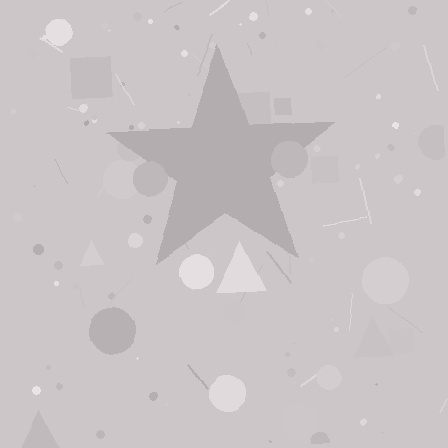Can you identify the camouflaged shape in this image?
The camouflaged shape is a star.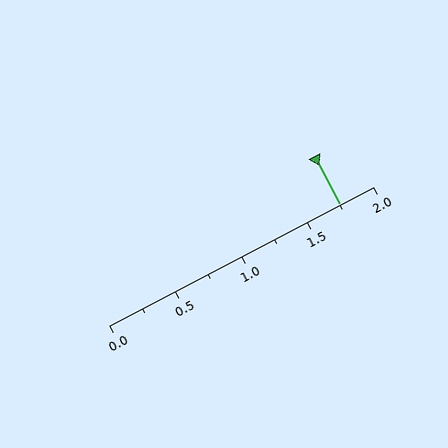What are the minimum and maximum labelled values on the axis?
The axis runs from 0.0 to 2.0.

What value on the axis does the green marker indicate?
The marker indicates approximately 1.75.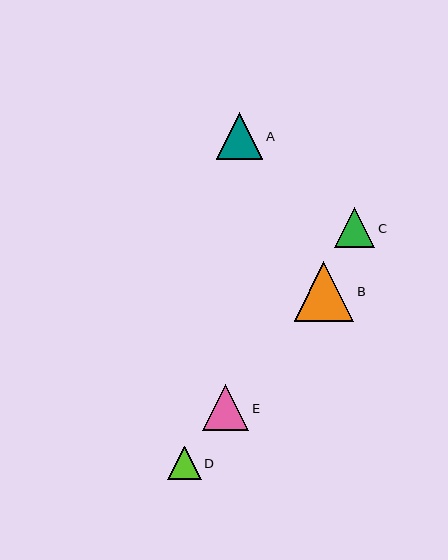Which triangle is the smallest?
Triangle D is the smallest with a size of approximately 33 pixels.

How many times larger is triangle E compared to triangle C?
Triangle E is approximately 1.2 times the size of triangle C.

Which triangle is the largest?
Triangle B is the largest with a size of approximately 60 pixels.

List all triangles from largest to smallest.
From largest to smallest: B, A, E, C, D.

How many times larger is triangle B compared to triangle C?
Triangle B is approximately 1.5 times the size of triangle C.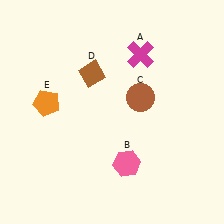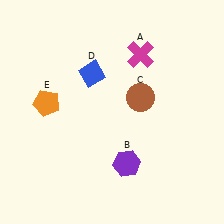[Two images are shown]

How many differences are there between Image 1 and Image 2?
There are 2 differences between the two images.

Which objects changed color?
B changed from pink to purple. D changed from brown to blue.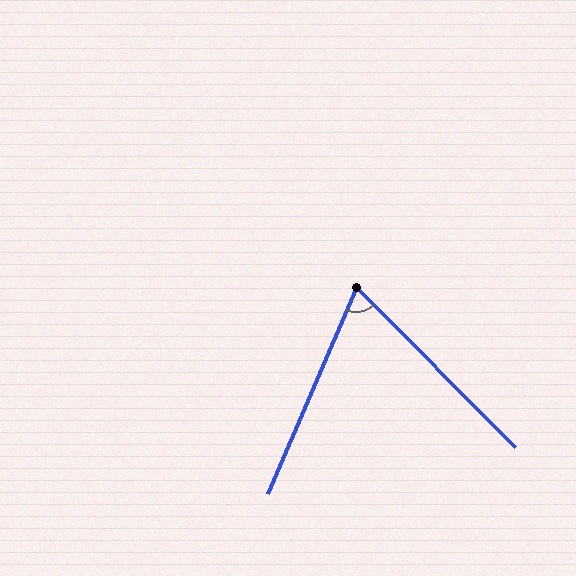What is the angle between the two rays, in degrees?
Approximately 68 degrees.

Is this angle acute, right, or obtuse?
It is acute.